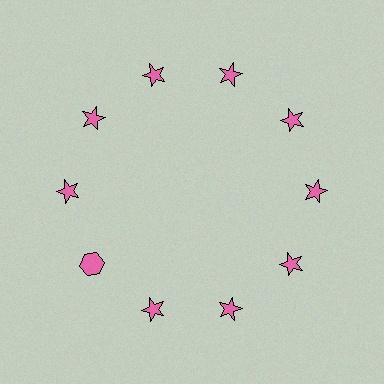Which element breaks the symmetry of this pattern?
The pink hexagon at roughly the 8 o'clock position breaks the symmetry. All other shapes are pink stars.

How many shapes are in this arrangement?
There are 10 shapes arranged in a ring pattern.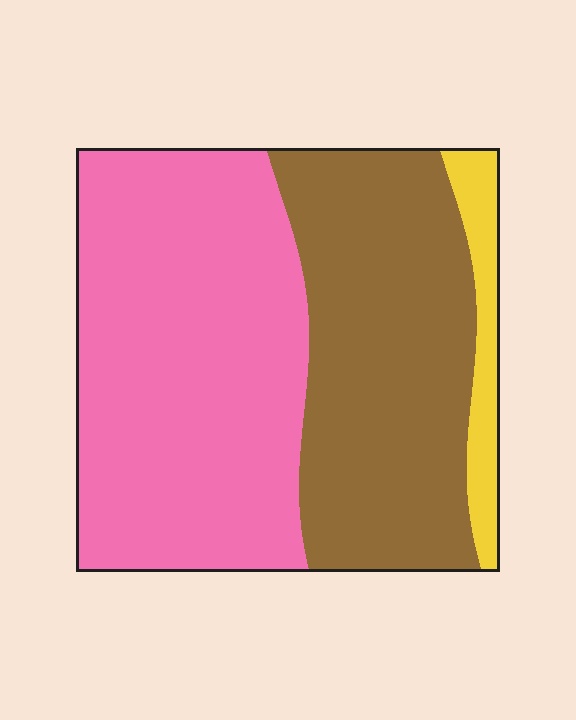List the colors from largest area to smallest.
From largest to smallest: pink, brown, yellow.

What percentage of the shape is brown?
Brown covers roughly 40% of the shape.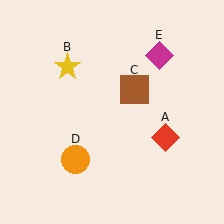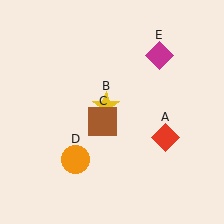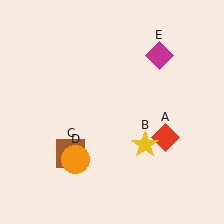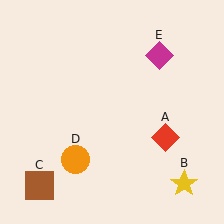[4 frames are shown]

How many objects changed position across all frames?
2 objects changed position: yellow star (object B), brown square (object C).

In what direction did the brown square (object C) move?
The brown square (object C) moved down and to the left.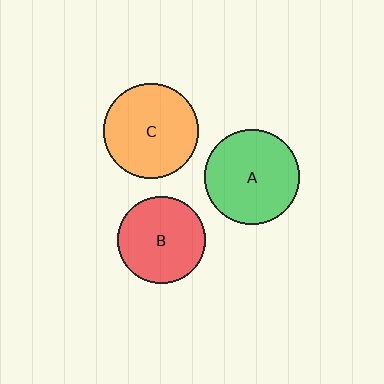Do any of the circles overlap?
No, none of the circles overlap.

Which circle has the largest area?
Circle C (orange).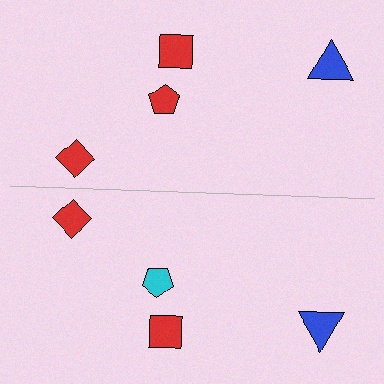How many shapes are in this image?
There are 8 shapes in this image.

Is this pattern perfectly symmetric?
No, the pattern is not perfectly symmetric. The cyan pentagon on the bottom side breaks the symmetry — its mirror counterpart is red.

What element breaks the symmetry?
The cyan pentagon on the bottom side breaks the symmetry — its mirror counterpart is red.